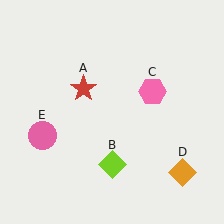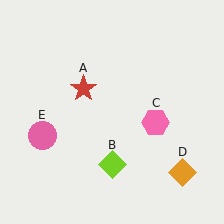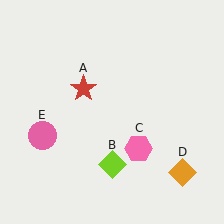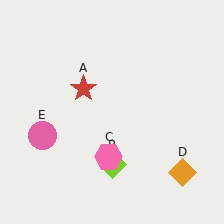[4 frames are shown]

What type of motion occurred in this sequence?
The pink hexagon (object C) rotated clockwise around the center of the scene.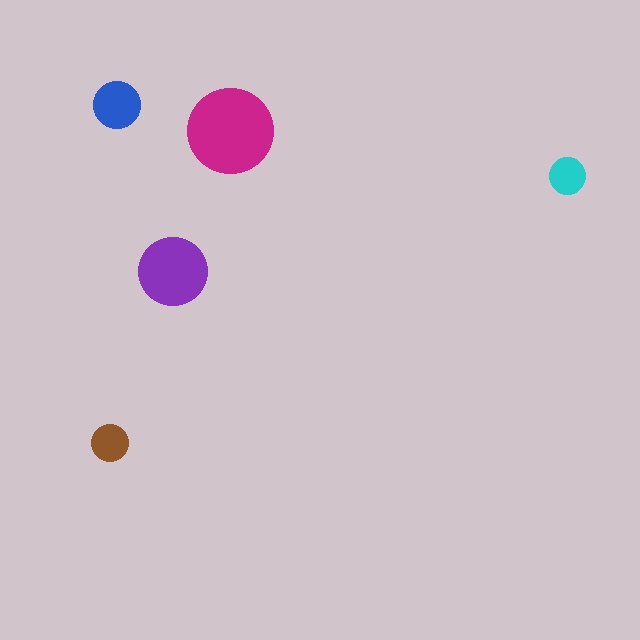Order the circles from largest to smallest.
the magenta one, the purple one, the blue one, the brown one, the cyan one.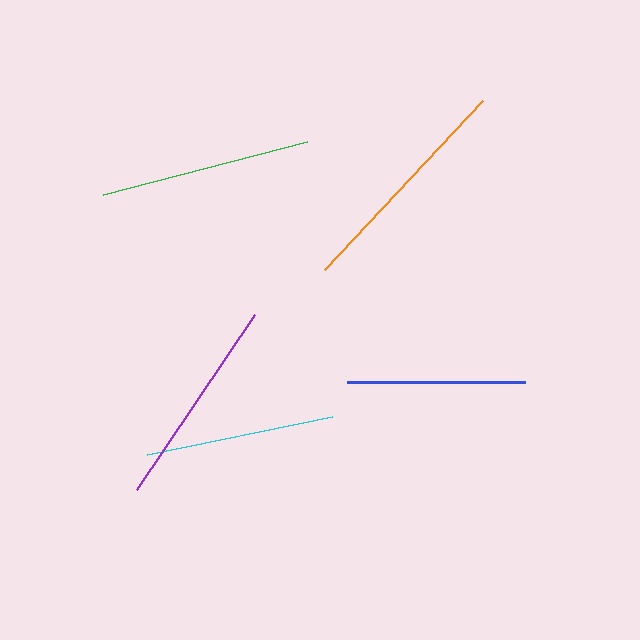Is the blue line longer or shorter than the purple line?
The purple line is longer than the blue line.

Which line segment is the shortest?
The blue line is the shortest at approximately 178 pixels.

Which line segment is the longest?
The orange line is the longest at approximately 231 pixels.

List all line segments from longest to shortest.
From longest to shortest: orange, green, purple, cyan, blue.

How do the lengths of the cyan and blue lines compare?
The cyan and blue lines are approximately the same length.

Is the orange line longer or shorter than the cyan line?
The orange line is longer than the cyan line.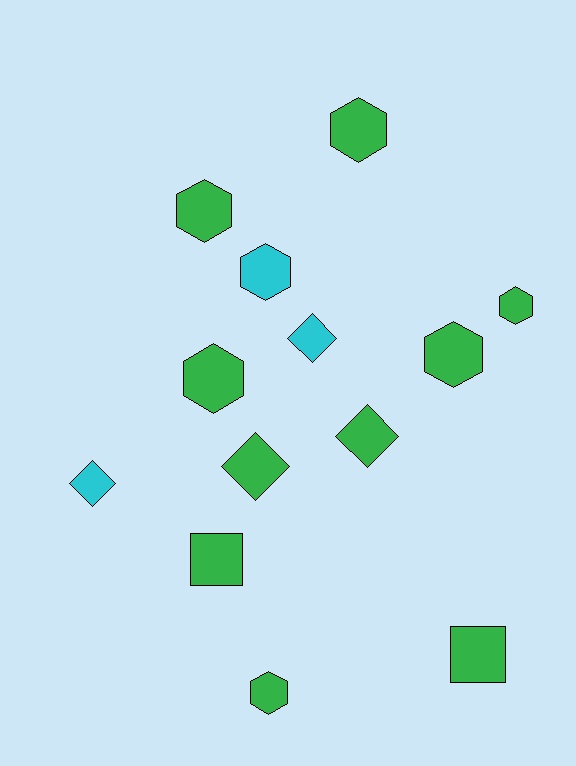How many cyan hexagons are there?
There is 1 cyan hexagon.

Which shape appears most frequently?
Hexagon, with 7 objects.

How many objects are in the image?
There are 13 objects.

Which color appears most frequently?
Green, with 10 objects.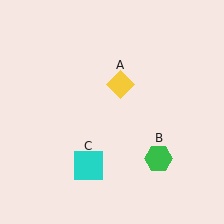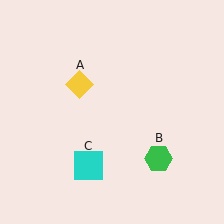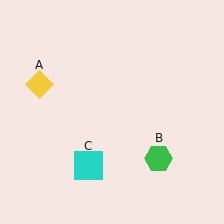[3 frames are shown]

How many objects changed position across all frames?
1 object changed position: yellow diamond (object A).